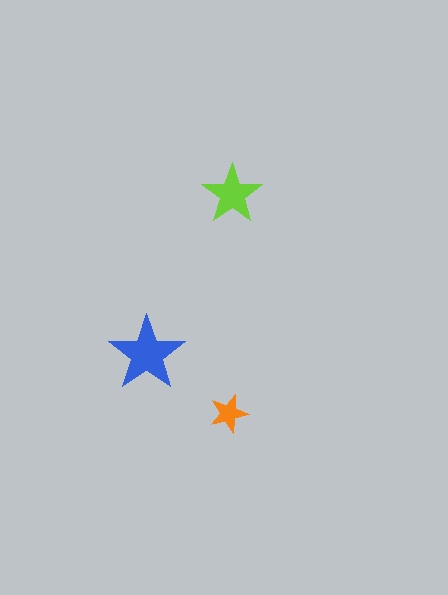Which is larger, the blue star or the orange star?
The blue one.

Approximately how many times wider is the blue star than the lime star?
About 1.5 times wider.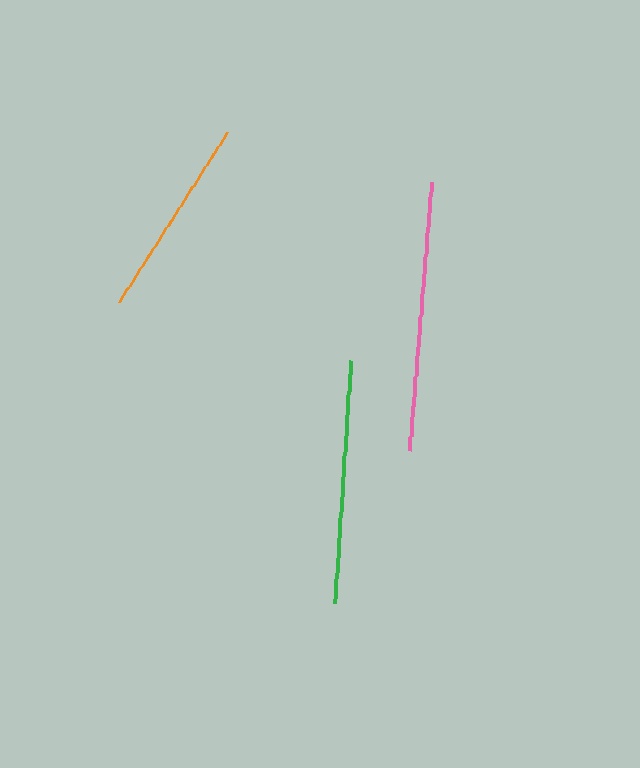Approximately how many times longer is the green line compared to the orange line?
The green line is approximately 1.2 times the length of the orange line.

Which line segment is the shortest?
The orange line is the shortest at approximately 202 pixels.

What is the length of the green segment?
The green segment is approximately 244 pixels long.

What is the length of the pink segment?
The pink segment is approximately 270 pixels long.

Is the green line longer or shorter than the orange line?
The green line is longer than the orange line.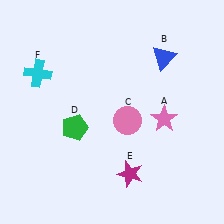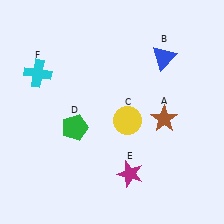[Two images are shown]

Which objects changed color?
A changed from pink to brown. C changed from pink to yellow.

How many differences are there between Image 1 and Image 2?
There are 2 differences between the two images.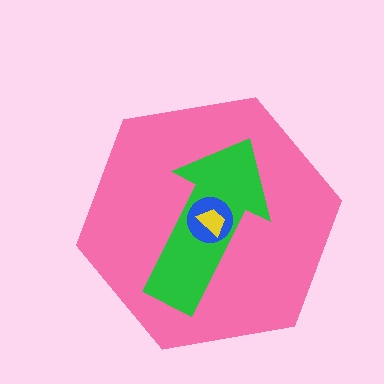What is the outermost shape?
The pink hexagon.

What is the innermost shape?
The yellow trapezoid.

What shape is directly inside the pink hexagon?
The green arrow.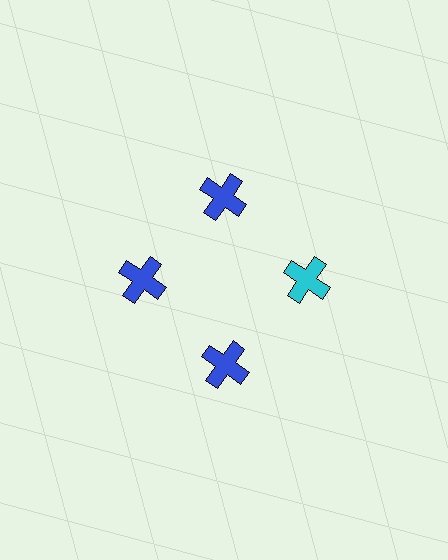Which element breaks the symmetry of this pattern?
The cyan cross at roughly the 3 o'clock position breaks the symmetry. All other shapes are blue crosses.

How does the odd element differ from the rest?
It has a different color: cyan instead of blue.